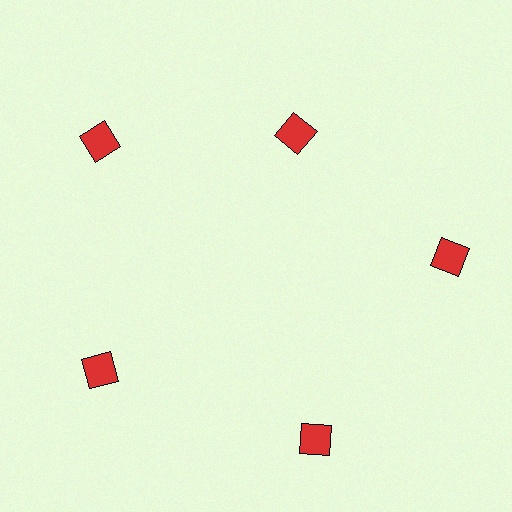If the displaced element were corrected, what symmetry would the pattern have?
It would have 5-fold rotational symmetry — the pattern would map onto itself every 72 degrees.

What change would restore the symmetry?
The symmetry would be restored by moving it outward, back onto the ring so that all 5 squares sit at equal angles and equal distance from the center.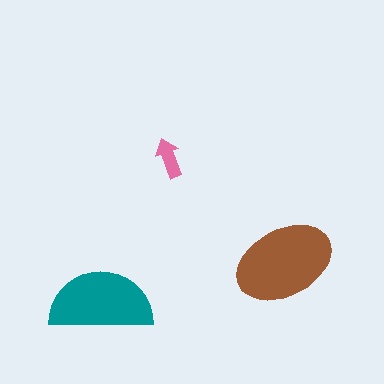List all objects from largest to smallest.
The brown ellipse, the teal semicircle, the pink arrow.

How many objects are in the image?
There are 3 objects in the image.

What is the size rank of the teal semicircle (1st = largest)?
2nd.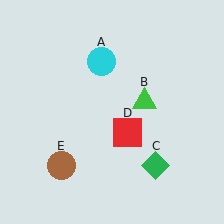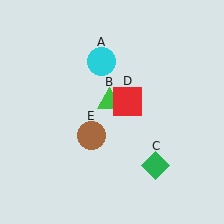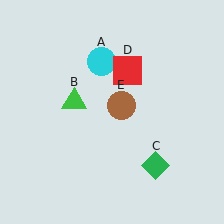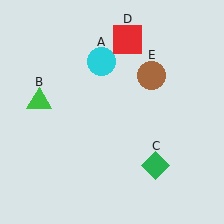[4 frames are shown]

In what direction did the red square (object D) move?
The red square (object D) moved up.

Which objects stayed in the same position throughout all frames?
Cyan circle (object A) and green diamond (object C) remained stationary.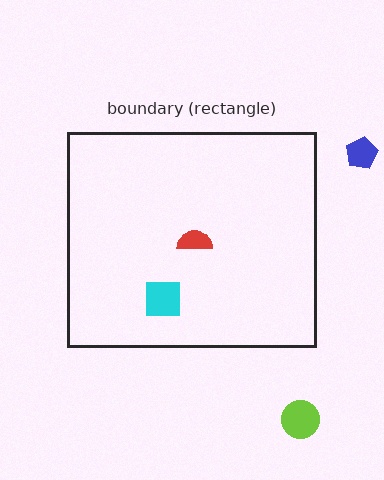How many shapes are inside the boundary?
2 inside, 2 outside.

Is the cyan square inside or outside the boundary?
Inside.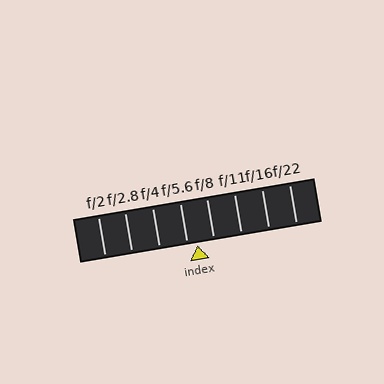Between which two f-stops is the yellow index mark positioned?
The index mark is between f/5.6 and f/8.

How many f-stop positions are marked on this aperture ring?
There are 8 f-stop positions marked.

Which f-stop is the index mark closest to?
The index mark is closest to f/5.6.